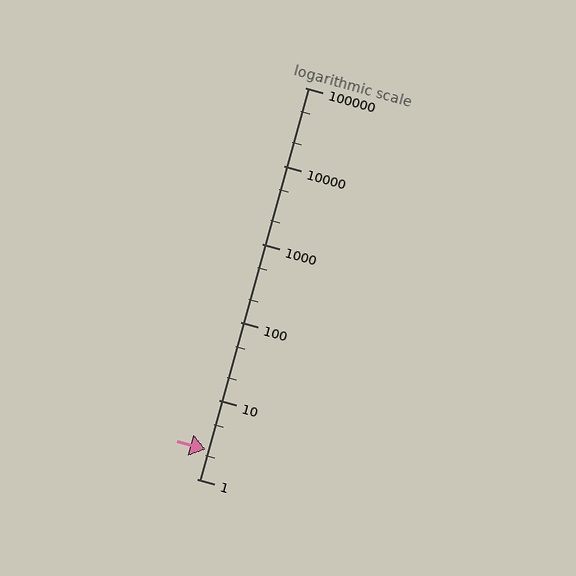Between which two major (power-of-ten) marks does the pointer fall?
The pointer is between 1 and 10.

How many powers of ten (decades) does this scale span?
The scale spans 5 decades, from 1 to 100000.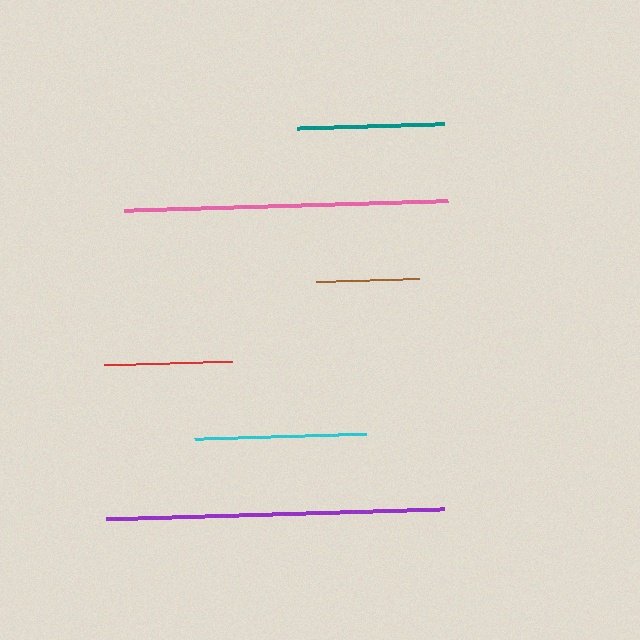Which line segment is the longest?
The purple line is the longest at approximately 338 pixels.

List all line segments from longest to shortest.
From longest to shortest: purple, pink, cyan, teal, red, brown.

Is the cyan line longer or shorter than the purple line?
The purple line is longer than the cyan line.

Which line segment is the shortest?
The brown line is the shortest at approximately 103 pixels.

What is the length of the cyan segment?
The cyan segment is approximately 172 pixels long.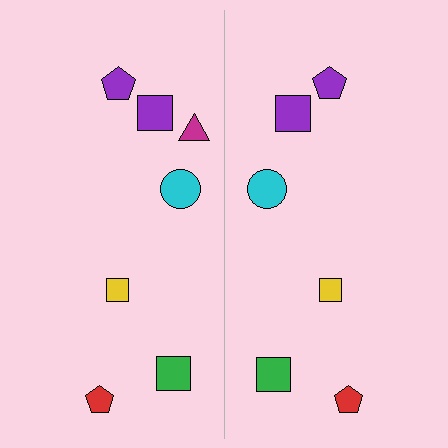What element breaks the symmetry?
A magenta triangle is missing from the right side.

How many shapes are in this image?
There are 13 shapes in this image.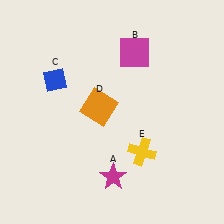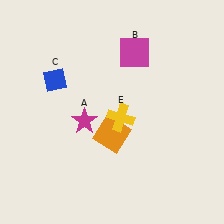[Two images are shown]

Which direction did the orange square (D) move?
The orange square (D) moved down.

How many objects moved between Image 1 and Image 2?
3 objects moved between the two images.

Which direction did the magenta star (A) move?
The magenta star (A) moved up.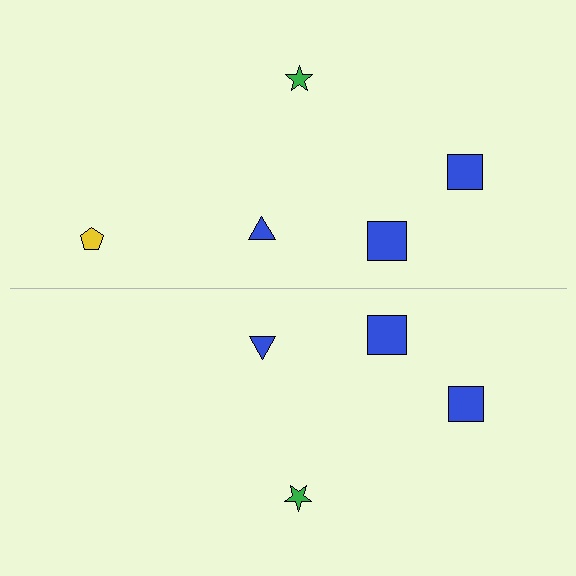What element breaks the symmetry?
A yellow pentagon is missing from the bottom side.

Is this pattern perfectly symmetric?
No, the pattern is not perfectly symmetric. A yellow pentagon is missing from the bottom side.